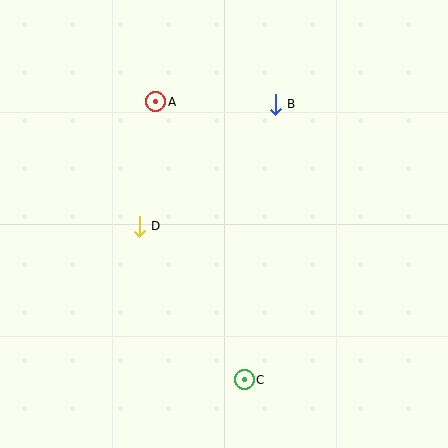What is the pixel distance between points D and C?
The distance between D and C is 186 pixels.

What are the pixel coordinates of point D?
Point D is at (139, 226).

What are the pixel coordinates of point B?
Point B is at (275, 104).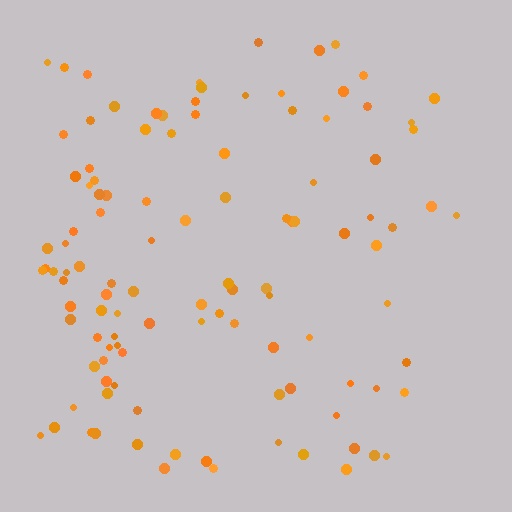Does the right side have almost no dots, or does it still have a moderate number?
Still a moderate number, just noticeably fewer than the left.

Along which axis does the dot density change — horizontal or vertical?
Horizontal.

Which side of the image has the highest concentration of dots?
The left.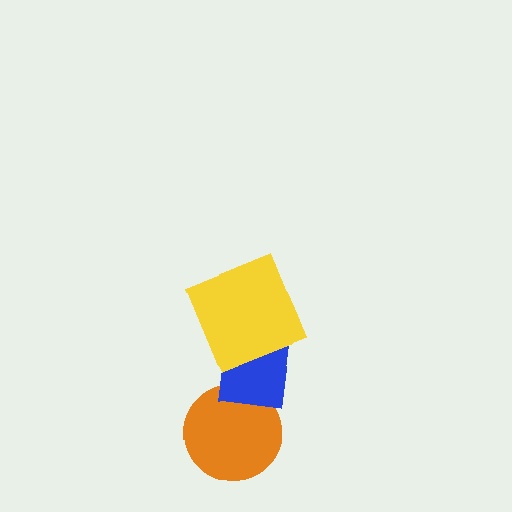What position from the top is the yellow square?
The yellow square is 1st from the top.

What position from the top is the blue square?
The blue square is 2nd from the top.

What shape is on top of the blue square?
The yellow square is on top of the blue square.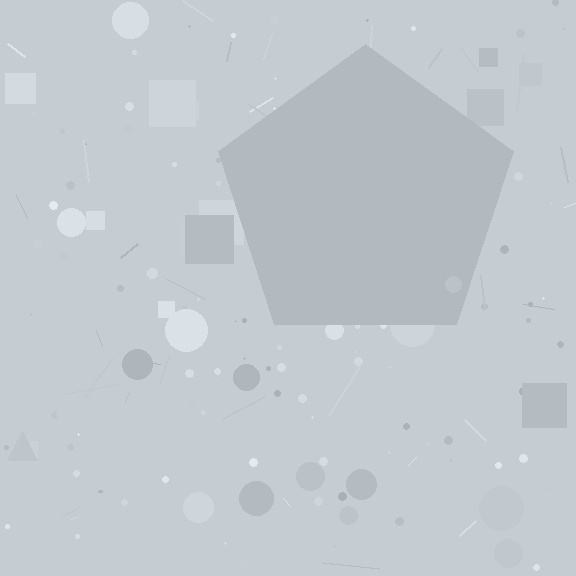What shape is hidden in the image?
A pentagon is hidden in the image.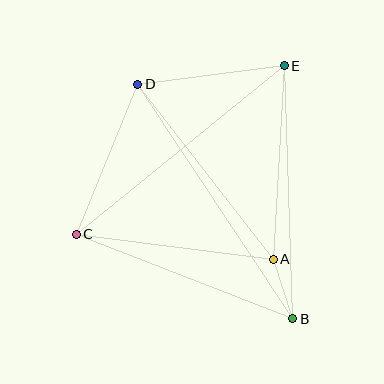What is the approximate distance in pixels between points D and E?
The distance between D and E is approximately 147 pixels.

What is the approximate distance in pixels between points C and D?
The distance between C and D is approximately 162 pixels.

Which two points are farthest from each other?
Points B and D are farthest from each other.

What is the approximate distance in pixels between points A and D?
The distance between A and D is approximately 221 pixels.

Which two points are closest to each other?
Points A and B are closest to each other.